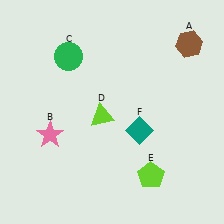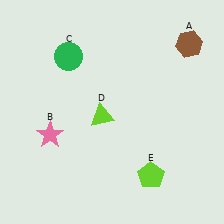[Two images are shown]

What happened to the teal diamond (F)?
The teal diamond (F) was removed in Image 2. It was in the bottom-right area of Image 1.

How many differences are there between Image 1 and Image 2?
There is 1 difference between the two images.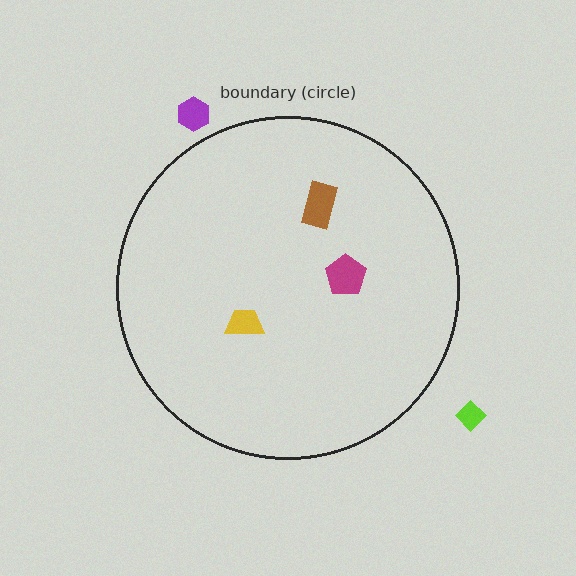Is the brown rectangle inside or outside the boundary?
Inside.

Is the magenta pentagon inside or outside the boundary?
Inside.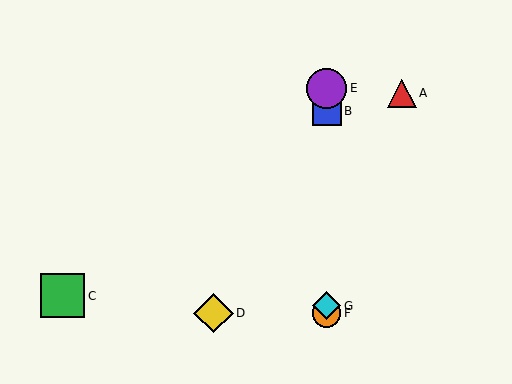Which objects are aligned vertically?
Objects B, E, F, G are aligned vertically.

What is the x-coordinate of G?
Object G is at x≈327.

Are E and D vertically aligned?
No, E is at x≈327 and D is at x≈214.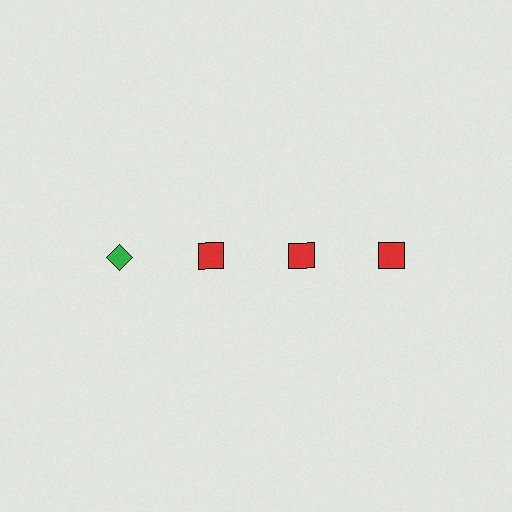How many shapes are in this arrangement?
There are 4 shapes arranged in a grid pattern.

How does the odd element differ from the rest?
It differs in both color (green instead of red) and shape (diamond instead of square).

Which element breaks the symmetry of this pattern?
The green diamond in the top row, leftmost column breaks the symmetry. All other shapes are red squares.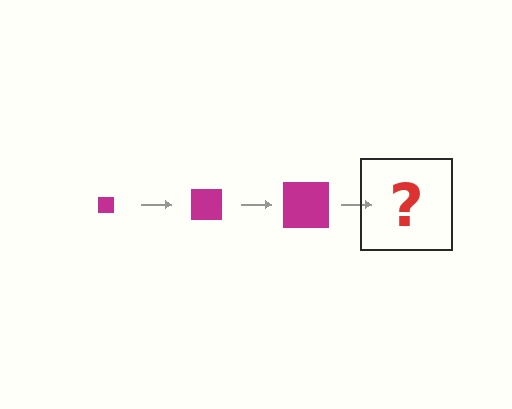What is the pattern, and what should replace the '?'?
The pattern is that the square gets progressively larger each step. The '?' should be a magenta square, larger than the previous one.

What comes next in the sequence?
The next element should be a magenta square, larger than the previous one.